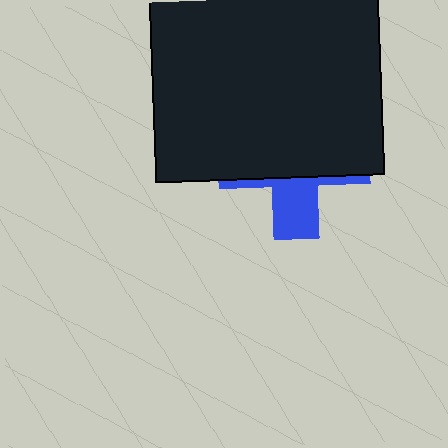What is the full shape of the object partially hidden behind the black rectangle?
The partially hidden object is a blue cross.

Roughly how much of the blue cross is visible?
A small part of it is visible (roughly 30%).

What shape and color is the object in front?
The object in front is a black rectangle.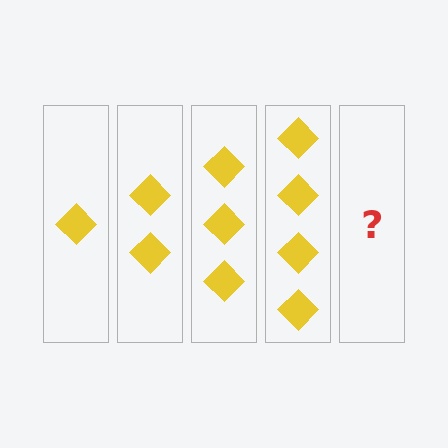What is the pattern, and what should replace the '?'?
The pattern is that each step adds one more diamond. The '?' should be 5 diamonds.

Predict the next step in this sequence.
The next step is 5 diamonds.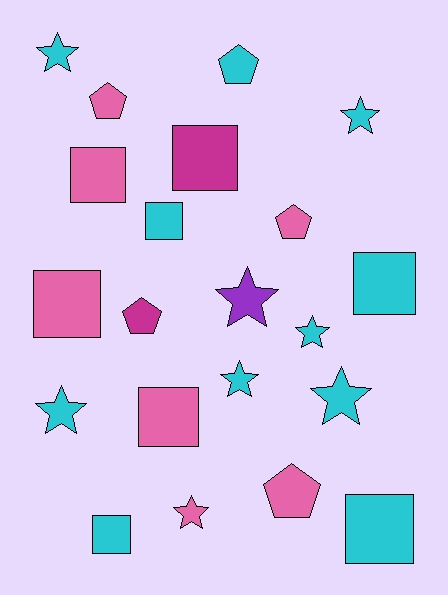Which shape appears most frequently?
Star, with 8 objects.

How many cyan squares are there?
There are 4 cyan squares.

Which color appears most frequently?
Cyan, with 11 objects.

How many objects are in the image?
There are 21 objects.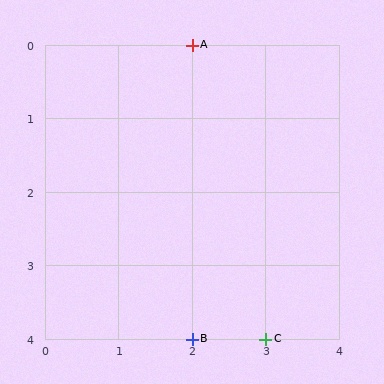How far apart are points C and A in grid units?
Points C and A are 1 column and 4 rows apart (about 4.1 grid units diagonally).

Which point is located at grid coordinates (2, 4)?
Point B is at (2, 4).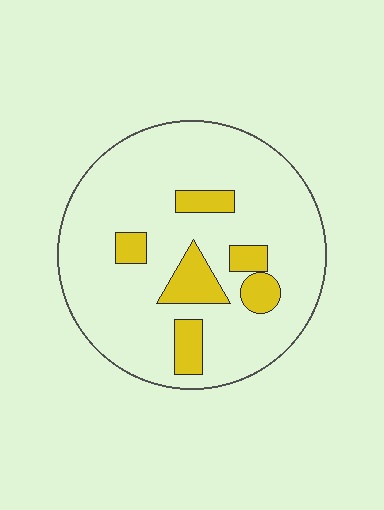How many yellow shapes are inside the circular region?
6.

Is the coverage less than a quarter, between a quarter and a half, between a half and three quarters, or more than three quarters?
Less than a quarter.